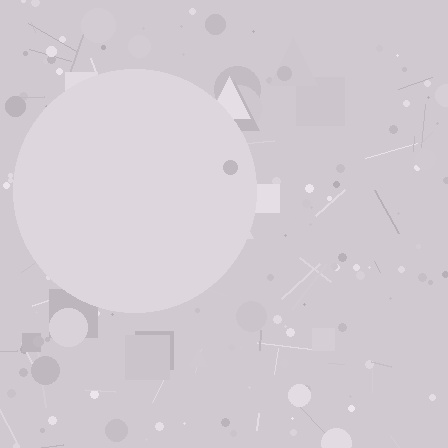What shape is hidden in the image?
A circle is hidden in the image.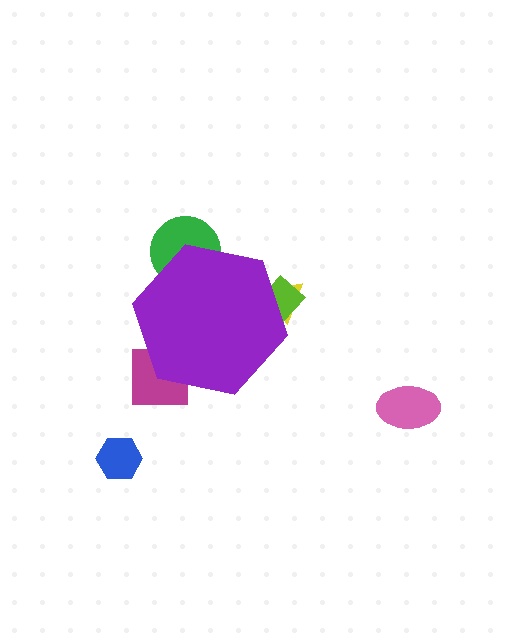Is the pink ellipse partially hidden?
No, the pink ellipse is fully visible.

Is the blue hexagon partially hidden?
No, the blue hexagon is fully visible.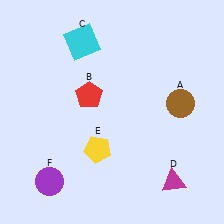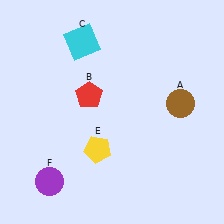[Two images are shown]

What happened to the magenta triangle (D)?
The magenta triangle (D) was removed in Image 2. It was in the bottom-right area of Image 1.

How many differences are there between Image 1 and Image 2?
There is 1 difference between the two images.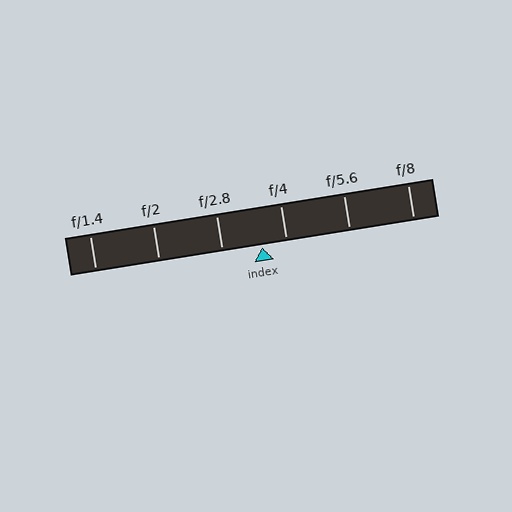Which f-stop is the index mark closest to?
The index mark is closest to f/4.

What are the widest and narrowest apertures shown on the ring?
The widest aperture shown is f/1.4 and the narrowest is f/8.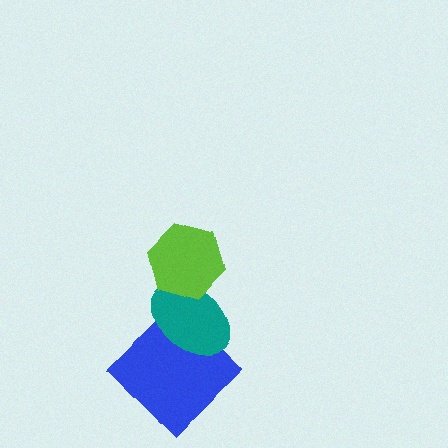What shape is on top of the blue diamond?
The teal ellipse is on top of the blue diamond.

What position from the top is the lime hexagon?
The lime hexagon is 1st from the top.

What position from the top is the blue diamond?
The blue diamond is 3rd from the top.